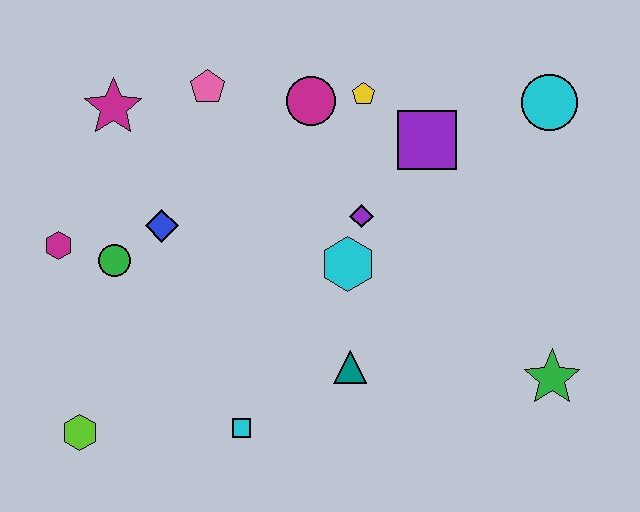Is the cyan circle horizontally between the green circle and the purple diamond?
No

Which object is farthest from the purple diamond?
The lime hexagon is farthest from the purple diamond.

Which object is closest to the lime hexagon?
The cyan square is closest to the lime hexagon.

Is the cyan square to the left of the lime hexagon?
No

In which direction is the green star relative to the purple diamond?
The green star is to the right of the purple diamond.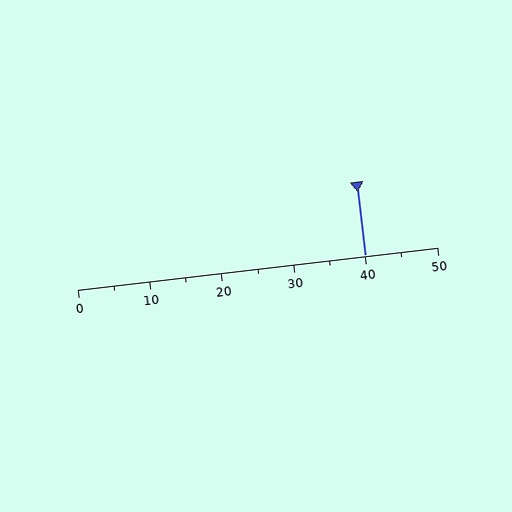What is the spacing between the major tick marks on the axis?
The major ticks are spaced 10 apart.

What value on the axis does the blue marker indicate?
The marker indicates approximately 40.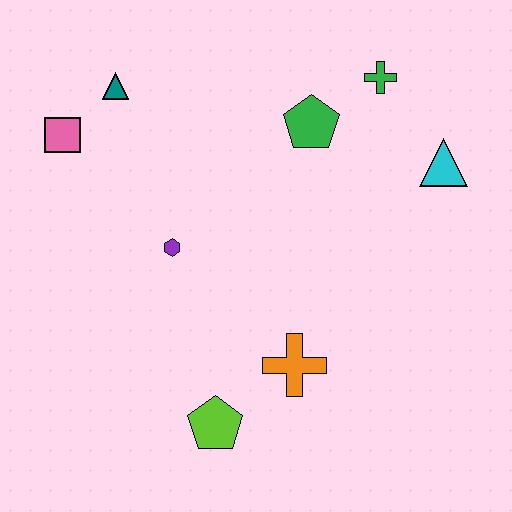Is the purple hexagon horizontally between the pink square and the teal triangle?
No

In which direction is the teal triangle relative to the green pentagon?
The teal triangle is to the left of the green pentagon.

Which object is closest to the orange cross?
The lime pentagon is closest to the orange cross.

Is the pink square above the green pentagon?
No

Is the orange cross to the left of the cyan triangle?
Yes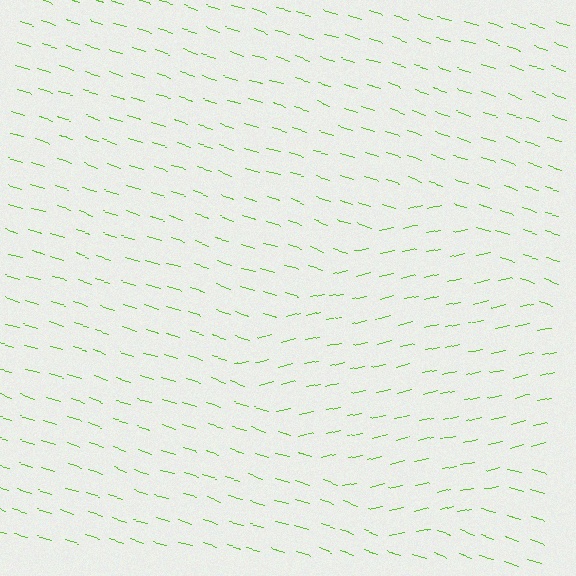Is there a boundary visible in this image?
Yes, there is a texture boundary formed by a change in line orientation.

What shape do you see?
I see a diamond.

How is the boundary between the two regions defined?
The boundary is defined purely by a change in line orientation (approximately 30 degrees difference). All lines are the same color and thickness.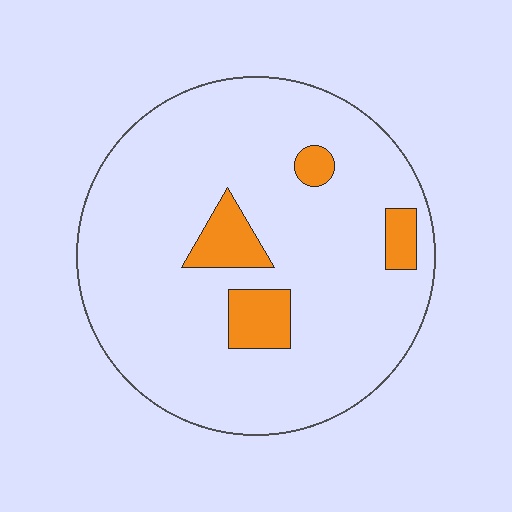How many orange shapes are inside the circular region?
4.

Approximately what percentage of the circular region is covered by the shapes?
Approximately 10%.